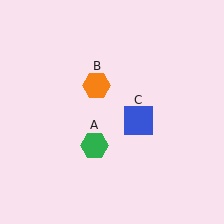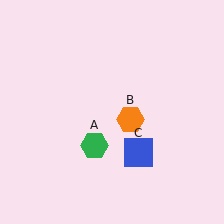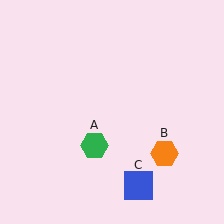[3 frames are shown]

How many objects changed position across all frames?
2 objects changed position: orange hexagon (object B), blue square (object C).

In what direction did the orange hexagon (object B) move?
The orange hexagon (object B) moved down and to the right.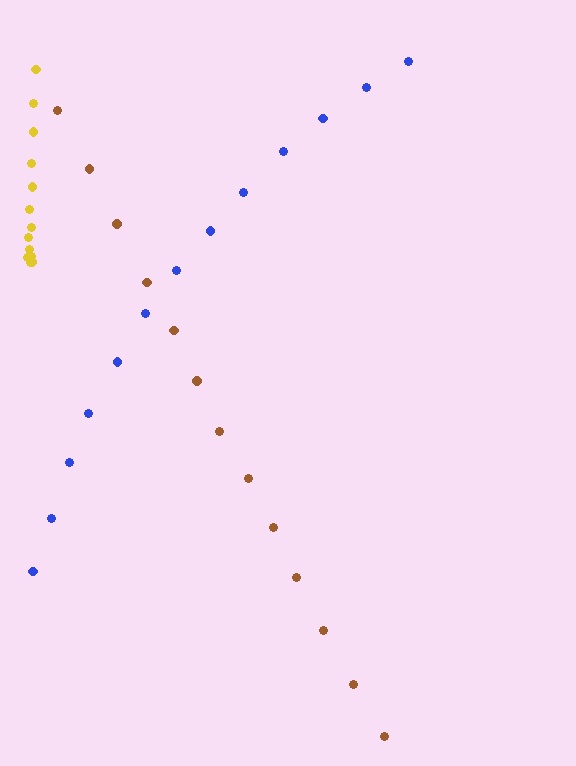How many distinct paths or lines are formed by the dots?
There are 3 distinct paths.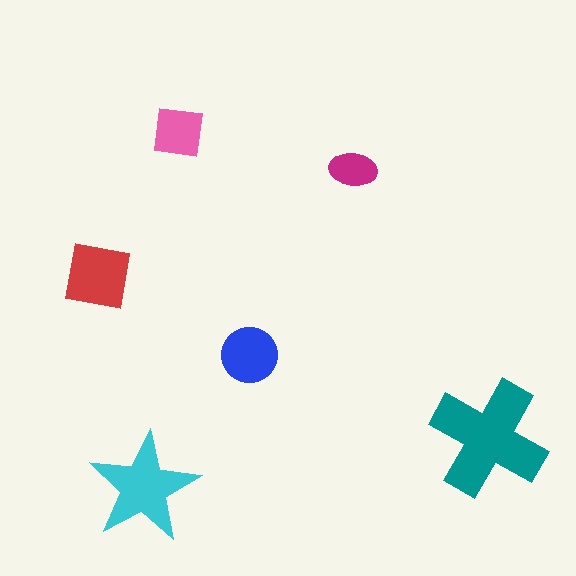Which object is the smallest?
The magenta ellipse.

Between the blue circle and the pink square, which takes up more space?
The blue circle.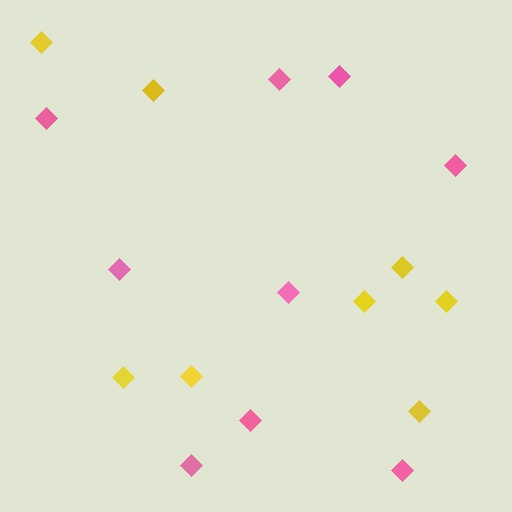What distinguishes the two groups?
There are 2 groups: one group of yellow diamonds (8) and one group of pink diamonds (9).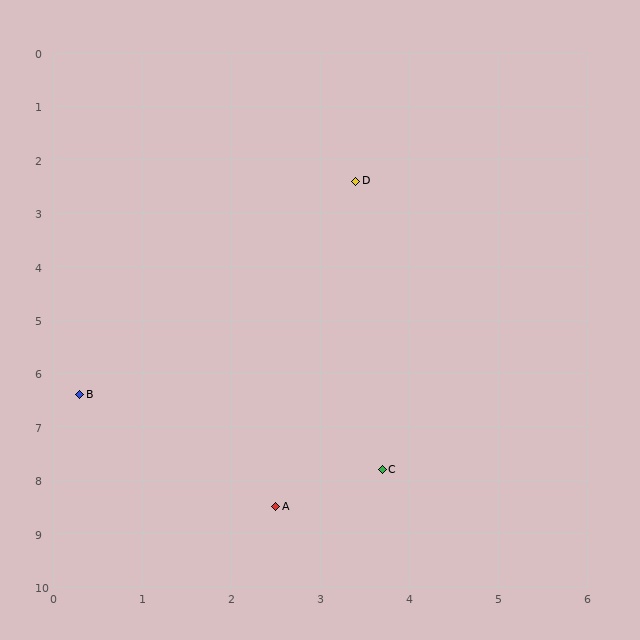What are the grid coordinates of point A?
Point A is at approximately (2.5, 8.5).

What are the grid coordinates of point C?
Point C is at approximately (3.7, 7.8).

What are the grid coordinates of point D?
Point D is at approximately (3.4, 2.4).